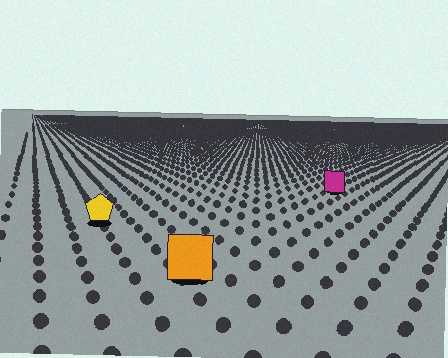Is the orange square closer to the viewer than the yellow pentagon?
Yes. The orange square is closer — you can tell from the texture gradient: the ground texture is coarser near it.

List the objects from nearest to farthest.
From nearest to farthest: the orange square, the yellow pentagon, the magenta square.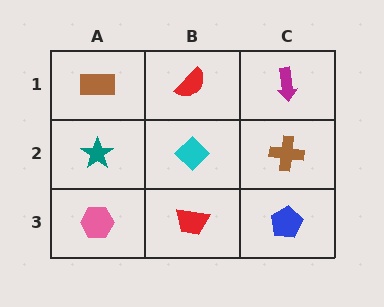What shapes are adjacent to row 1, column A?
A teal star (row 2, column A), a red semicircle (row 1, column B).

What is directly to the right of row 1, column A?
A red semicircle.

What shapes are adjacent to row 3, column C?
A brown cross (row 2, column C), a red trapezoid (row 3, column B).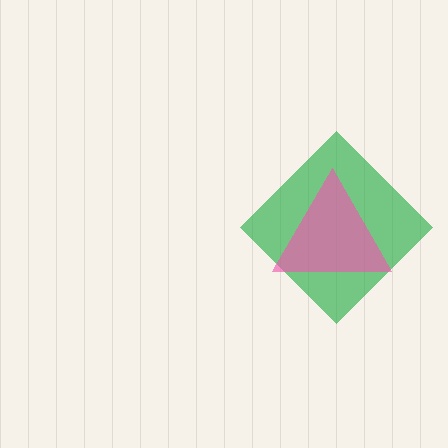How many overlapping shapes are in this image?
There are 2 overlapping shapes in the image.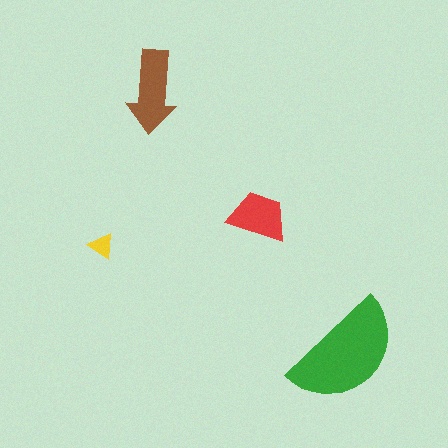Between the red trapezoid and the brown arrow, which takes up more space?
The brown arrow.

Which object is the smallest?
The yellow triangle.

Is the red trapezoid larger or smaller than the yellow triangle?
Larger.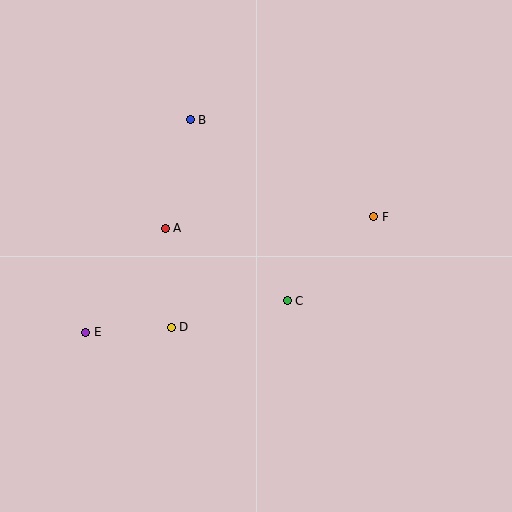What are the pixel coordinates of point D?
Point D is at (171, 327).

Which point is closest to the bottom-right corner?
Point C is closest to the bottom-right corner.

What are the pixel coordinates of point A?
Point A is at (165, 228).